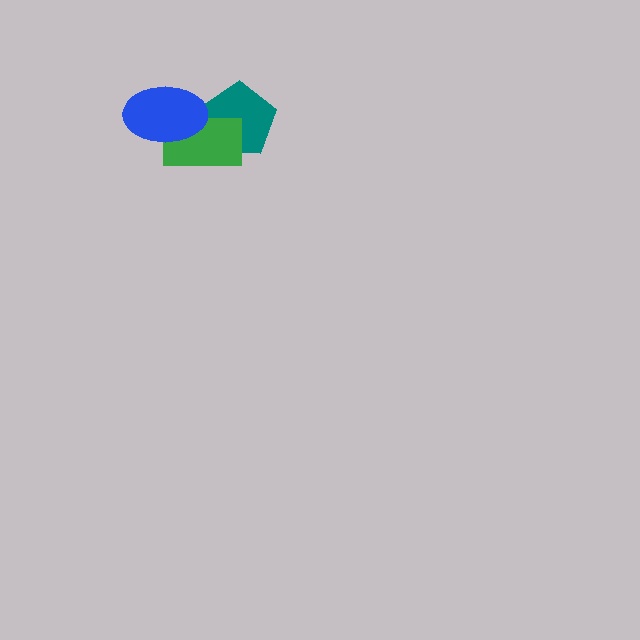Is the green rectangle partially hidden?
Yes, it is partially covered by another shape.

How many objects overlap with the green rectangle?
2 objects overlap with the green rectangle.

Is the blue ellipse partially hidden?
No, no other shape covers it.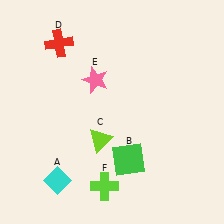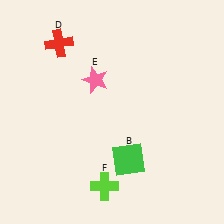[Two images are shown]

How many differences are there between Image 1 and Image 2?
There are 2 differences between the two images.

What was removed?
The cyan diamond (A), the lime triangle (C) were removed in Image 2.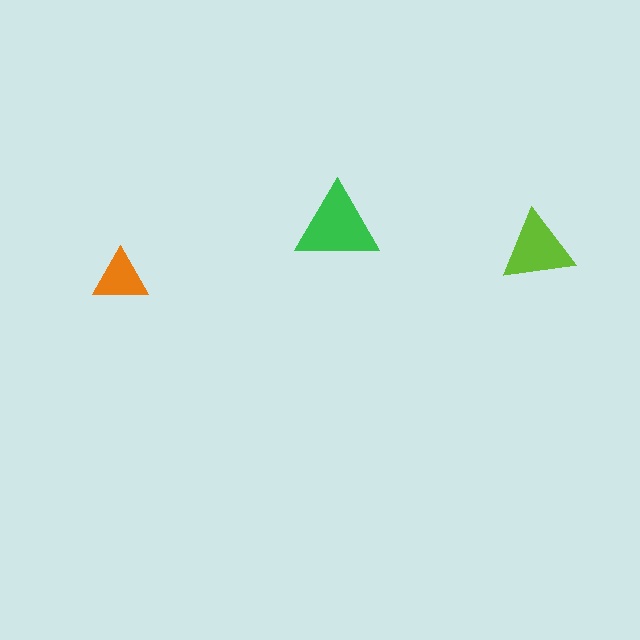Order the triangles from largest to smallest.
the green one, the lime one, the orange one.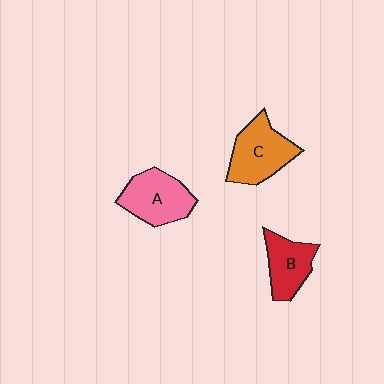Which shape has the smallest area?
Shape B (red).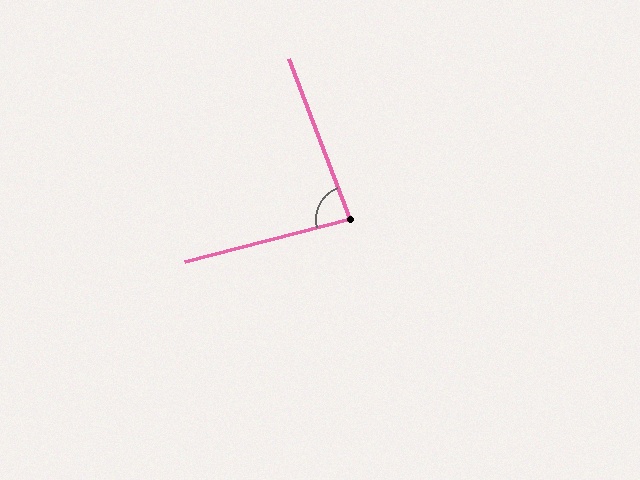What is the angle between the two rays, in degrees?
Approximately 84 degrees.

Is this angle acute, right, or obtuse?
It is acute.